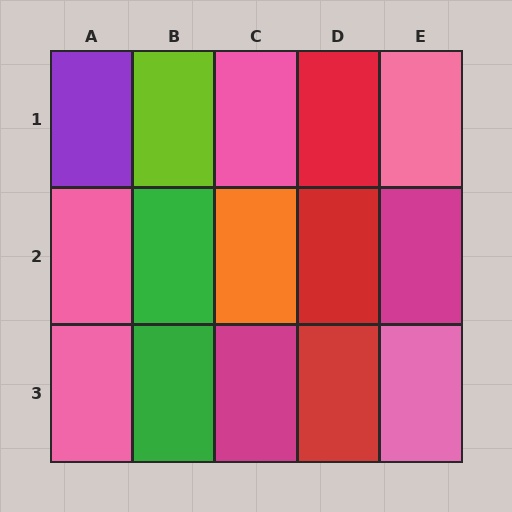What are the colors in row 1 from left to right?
Purple, lime, pink, red, pink.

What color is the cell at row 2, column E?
Magenta.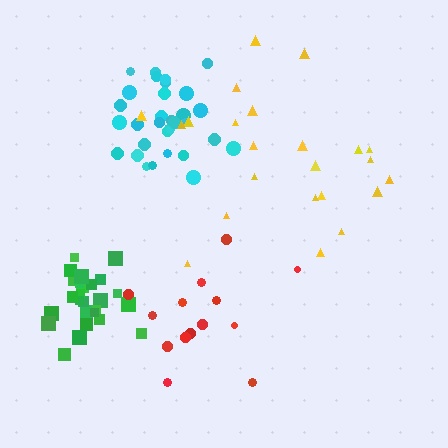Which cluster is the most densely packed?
Green.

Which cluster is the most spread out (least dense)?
Yellow.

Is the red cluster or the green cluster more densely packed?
Green.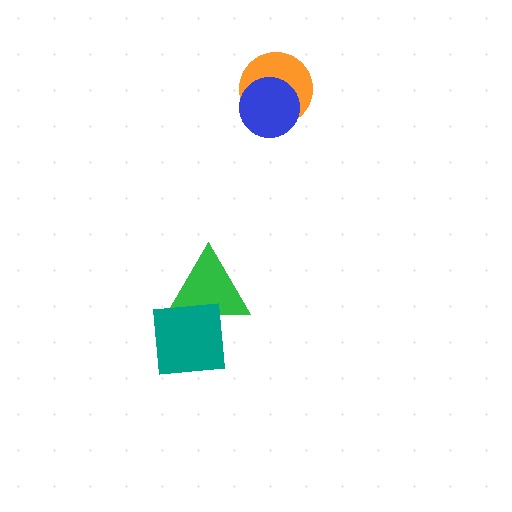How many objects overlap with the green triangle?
1 object overlaps with the green triangle.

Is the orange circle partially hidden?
Yes, it is partially covered by another shape.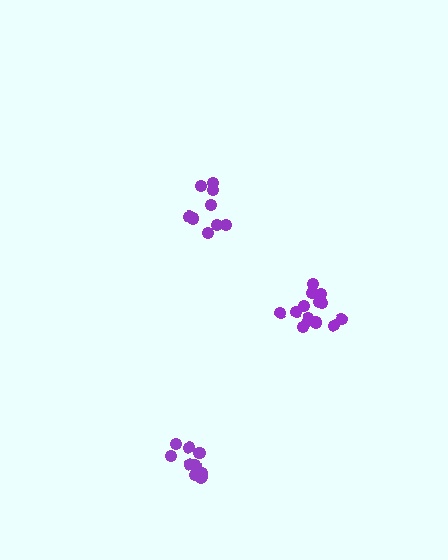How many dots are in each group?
Group 1: 15 dots, Group 2: 10 dots, Group 3: 9 dots (34 total).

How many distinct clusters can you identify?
There are 3 distinct clusters.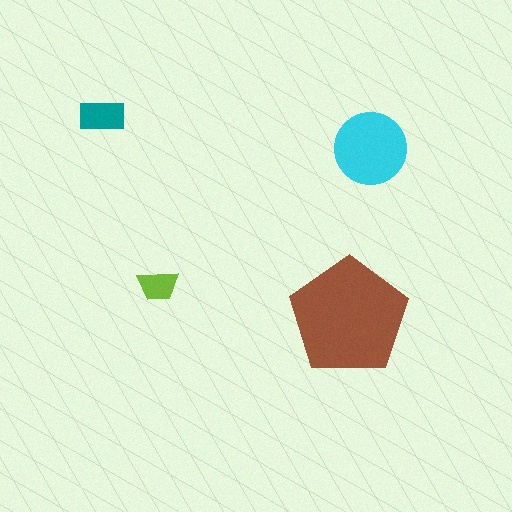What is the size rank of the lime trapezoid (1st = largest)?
4th.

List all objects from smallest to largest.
The lime trapezoid, the teal rectangle, the cyan circle, the brown pentagon.